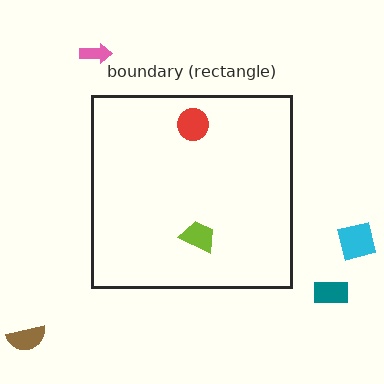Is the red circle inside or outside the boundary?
Inside.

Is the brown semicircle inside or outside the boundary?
Outside.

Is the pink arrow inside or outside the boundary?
Outside.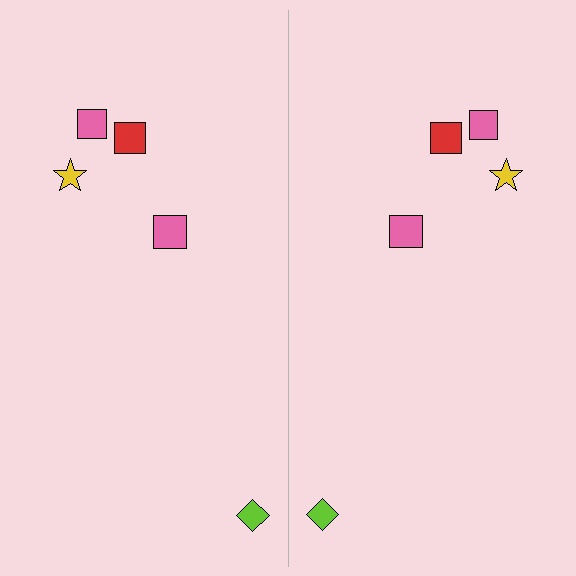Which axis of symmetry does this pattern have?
The pattern has a vertical axis of symmetry running through the center of the image.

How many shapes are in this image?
There are 10 shapes in this image.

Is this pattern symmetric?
Yes, this pattern has bilateral (reflection) symmetry.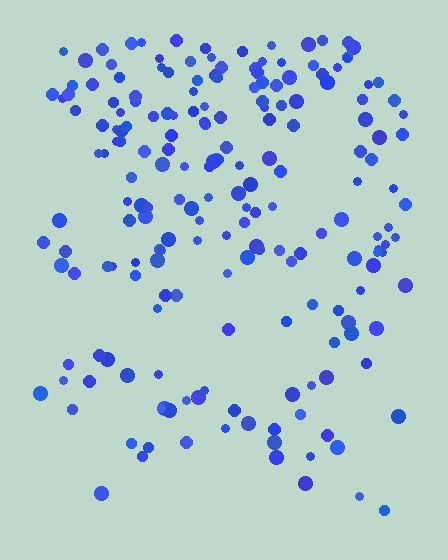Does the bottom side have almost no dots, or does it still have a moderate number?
Still a moderate number, just noticeably fewer than the top.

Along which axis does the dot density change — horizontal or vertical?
Vertical.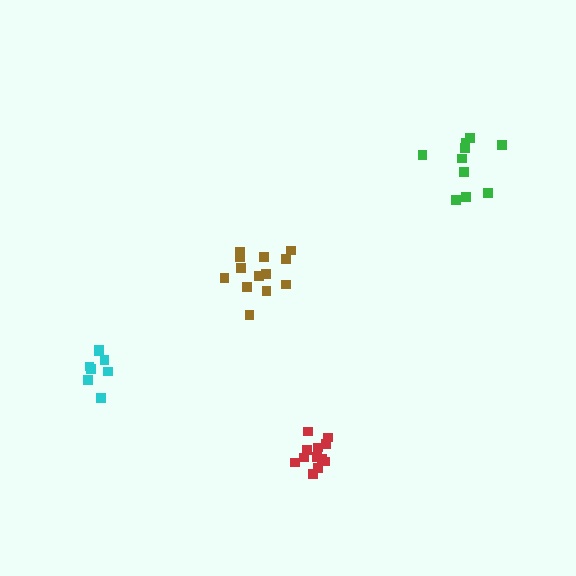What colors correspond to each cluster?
The clusters are colored: red, cyan, green, brown.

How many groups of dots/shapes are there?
There are 4 groups.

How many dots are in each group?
Group 1: 12 dots, Group 2: 8 dots, Group 3: 10 dots, Group 4: 13 dots (43 total).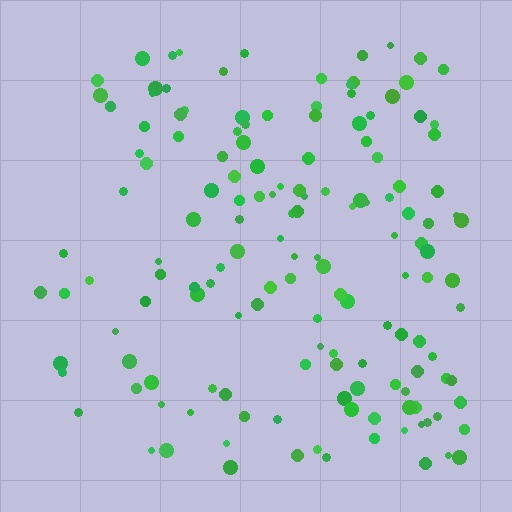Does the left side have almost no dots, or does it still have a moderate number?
Still a moderate number, just noticeably fewer than the right.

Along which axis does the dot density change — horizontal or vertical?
Horizontal.